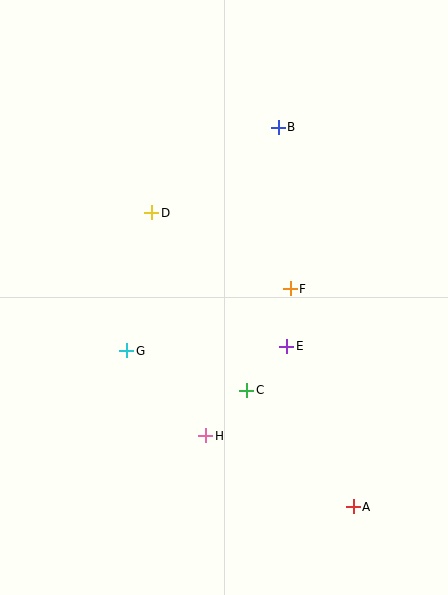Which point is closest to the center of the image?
Point F at (290, 289) is closest to the center.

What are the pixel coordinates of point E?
Point E is at (287, 346).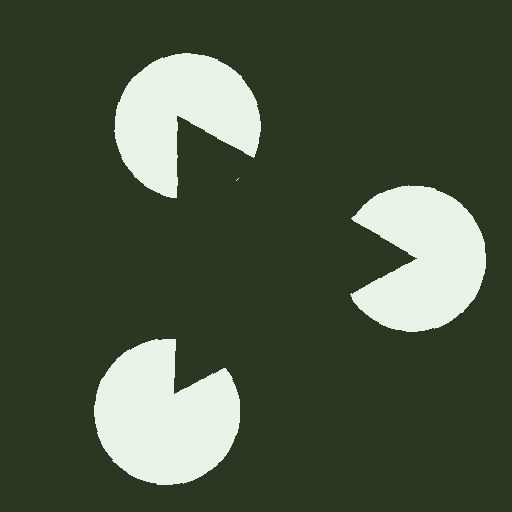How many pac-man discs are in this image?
There are 3 — one at each vertex of the illusory triangle.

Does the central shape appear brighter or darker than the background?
It typically appears slightly darker than the background, even though no actual brightness change is drawn.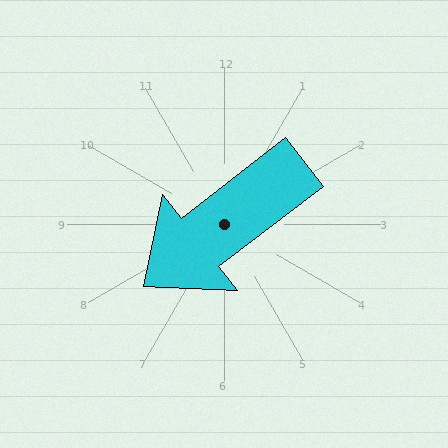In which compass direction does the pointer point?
Southwest.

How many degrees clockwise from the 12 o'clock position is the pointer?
Approximately 232 degrees.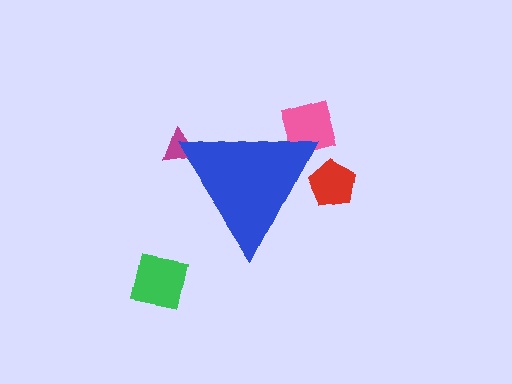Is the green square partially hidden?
No, the green square is fully visible.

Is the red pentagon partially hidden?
Yes, the red pentagon is partially hidden behind the blue triangle.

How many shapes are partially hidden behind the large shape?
3 shapes are partially hidden.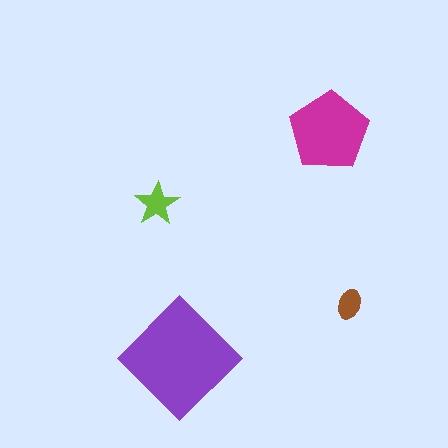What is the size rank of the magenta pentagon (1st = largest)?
2nd.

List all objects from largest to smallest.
The purple diamond, the magenta pentagon, the lime star, the brown ellipse.